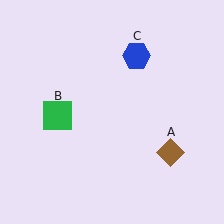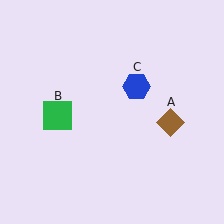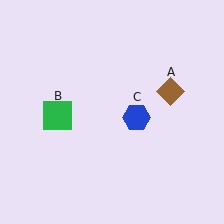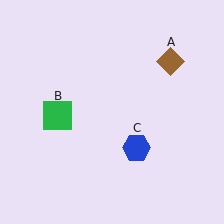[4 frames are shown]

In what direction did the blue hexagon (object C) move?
The blue hexagon (object C) moved down.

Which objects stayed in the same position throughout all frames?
Green square (object B) remained stationary.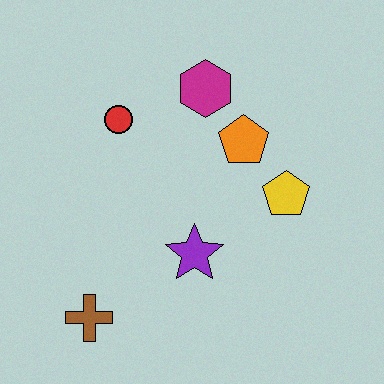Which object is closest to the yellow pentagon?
The orange pentagon is closest to the yellow pentagon.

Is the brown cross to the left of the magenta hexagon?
Yes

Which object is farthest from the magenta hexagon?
The brown cross is farthest from the magenta hexagon.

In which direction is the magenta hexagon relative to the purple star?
The magenta hexagon is above the purple star.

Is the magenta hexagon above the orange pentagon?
Yes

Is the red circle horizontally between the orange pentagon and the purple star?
No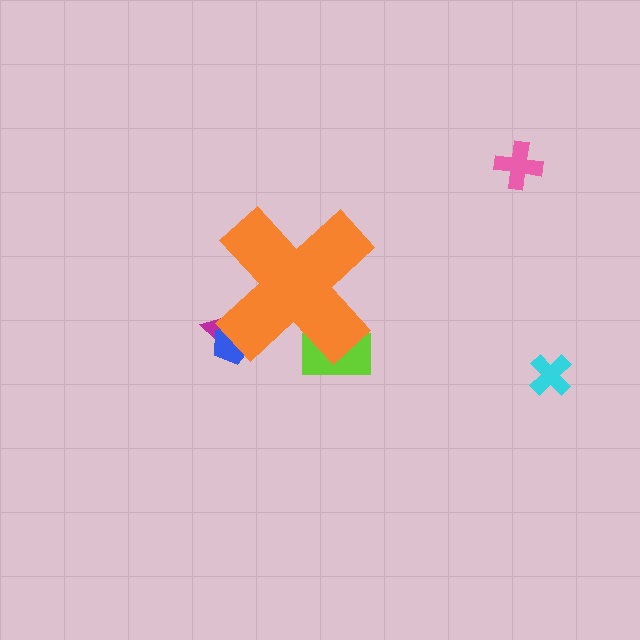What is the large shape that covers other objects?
An orange cross.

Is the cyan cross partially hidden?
No, the cyan cross is fully visible.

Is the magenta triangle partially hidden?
Yes, the magenta triangle is partially hidden behind the orange cross.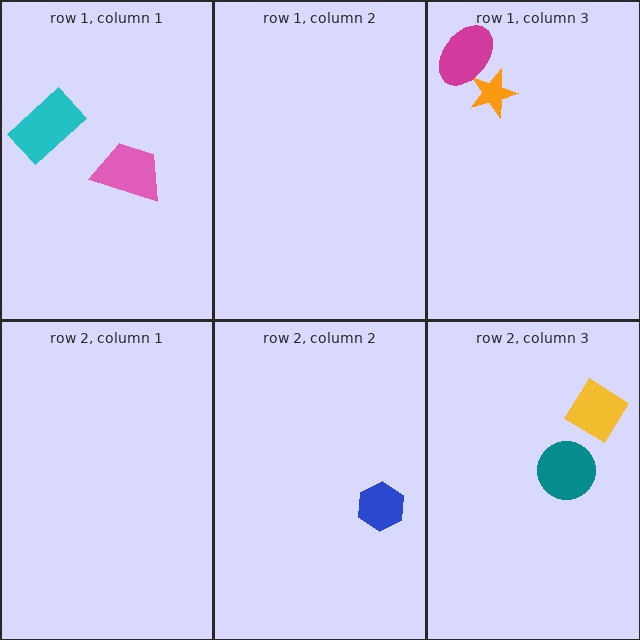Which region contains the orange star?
The row 1, column 3 region.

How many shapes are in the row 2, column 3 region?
2.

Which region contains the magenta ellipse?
The row 1, column 3 region.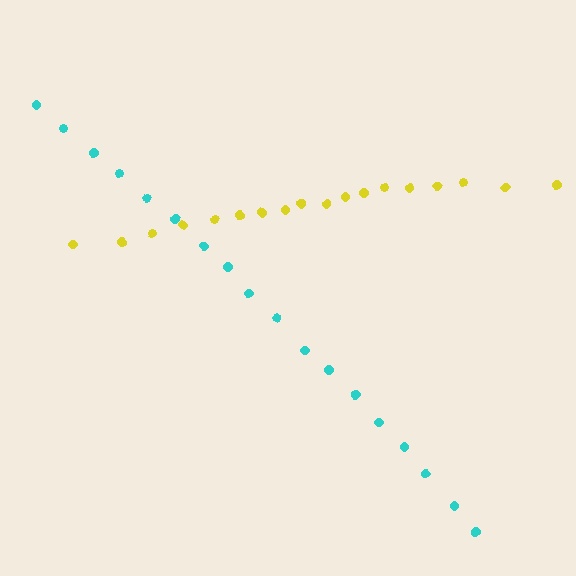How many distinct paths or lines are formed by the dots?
There are 2 distinct paths.